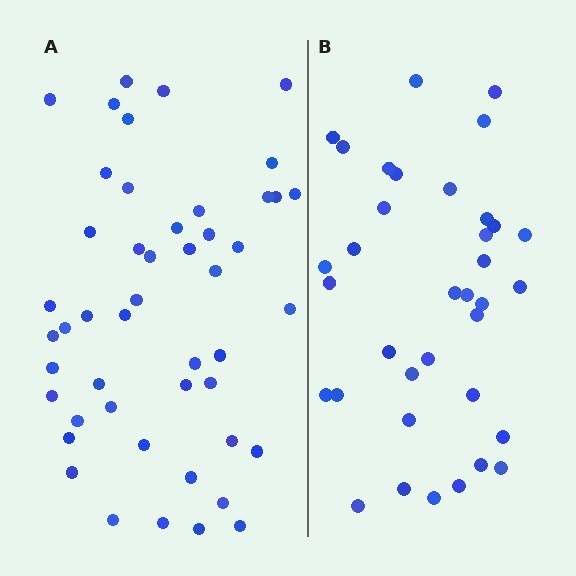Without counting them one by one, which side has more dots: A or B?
Region A (the left region) has more dots.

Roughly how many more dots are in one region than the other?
Region A has roughly 12 or so more dots than region B.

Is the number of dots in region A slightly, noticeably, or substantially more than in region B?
Region A has noticeably more, but not dramatically so. The ratio is roughly 1.3 to 1.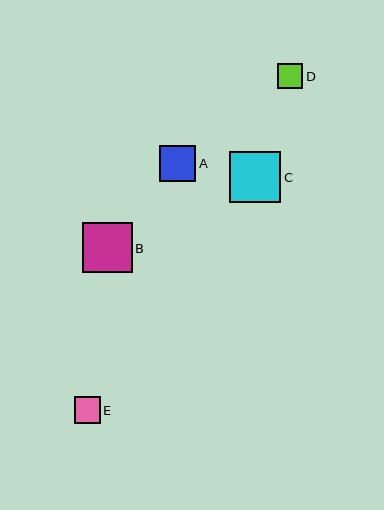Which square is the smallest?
Square D is the smallest with a size of approximately 25 pixels.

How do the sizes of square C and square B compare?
Square C and square B are approximately the same size.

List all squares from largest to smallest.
From largest to smallest: C, B, A, E, D.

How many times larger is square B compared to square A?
Square B is approximately 1.4 times the size of square A.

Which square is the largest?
Square C is the largest with a size of approximately 51 pixels.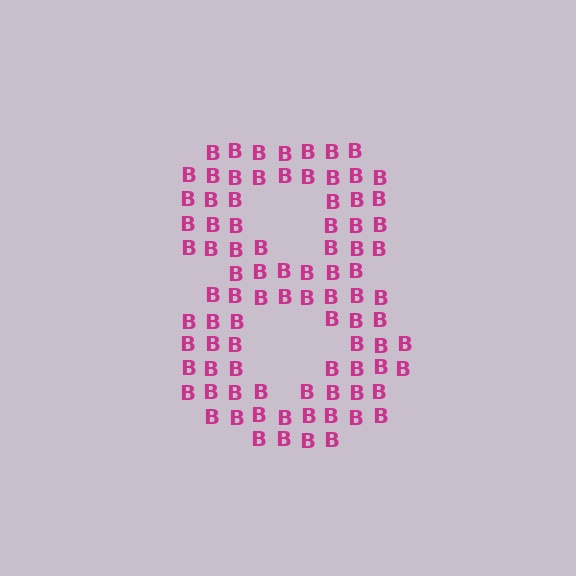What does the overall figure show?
The overall figure shows the digit 8.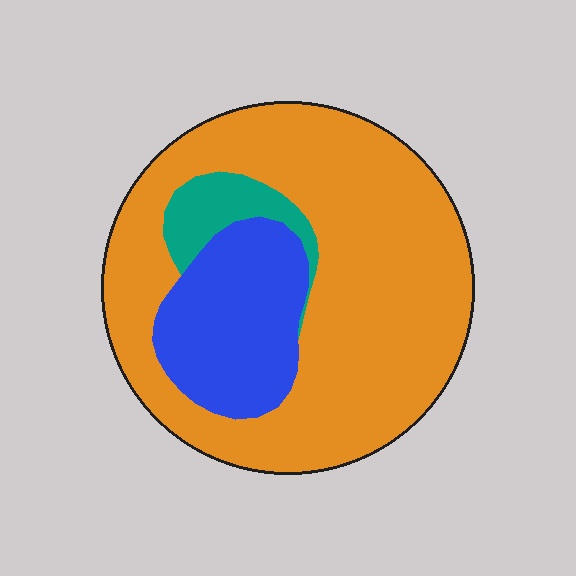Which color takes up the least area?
Teal, at roughly 5%.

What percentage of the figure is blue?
Blue takes up about one fifth (1/5) of the figure.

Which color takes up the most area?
Orange, at roughly 70%.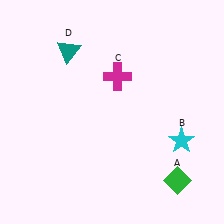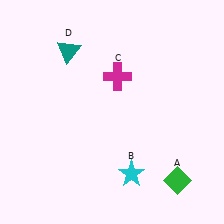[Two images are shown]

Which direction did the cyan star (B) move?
The cyan star (B) moved left.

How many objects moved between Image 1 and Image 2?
1 object moved between the two images.